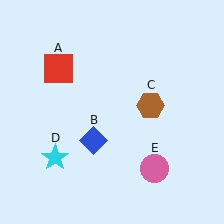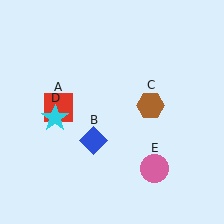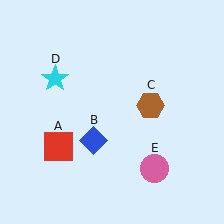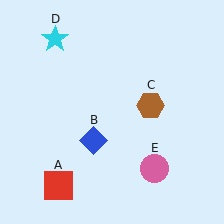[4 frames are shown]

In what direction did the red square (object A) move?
The red square (object A) moved down.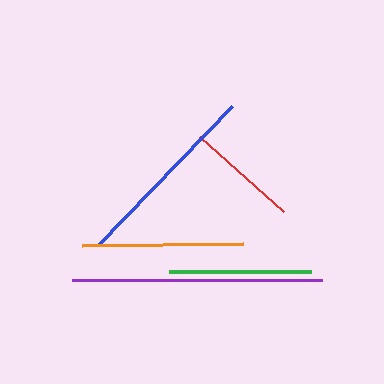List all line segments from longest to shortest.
From longest to shortest: purple, blue, orange, green, red.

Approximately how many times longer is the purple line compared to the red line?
The purple line is approximately 2.2 times the length of the red line.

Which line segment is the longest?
The purple line is the longest at approximately 251 pixels.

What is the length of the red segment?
The red segment is approximately 113 pixels long.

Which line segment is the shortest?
The red line is the shortest at approximately 113 pixels.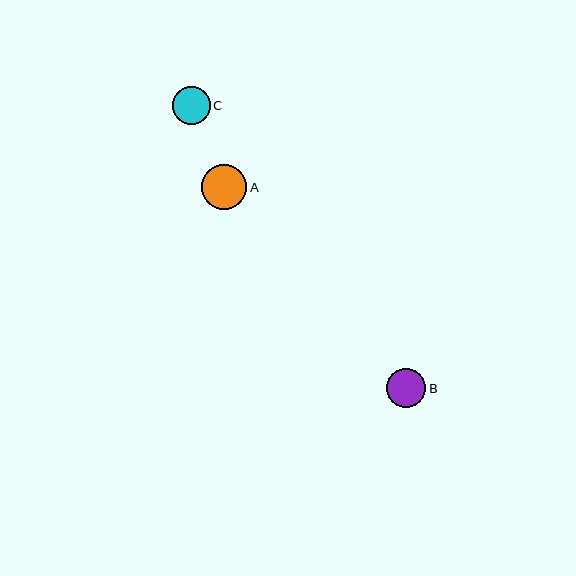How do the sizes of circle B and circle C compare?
Circle B and circle C are approximately the same size.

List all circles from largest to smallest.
From largest to smallest: A, B, C.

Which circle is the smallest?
Circle C is the smallest with a size of approximately 37 pixels.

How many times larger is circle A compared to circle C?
Circle A is approximately 1.2 times the size of circle C.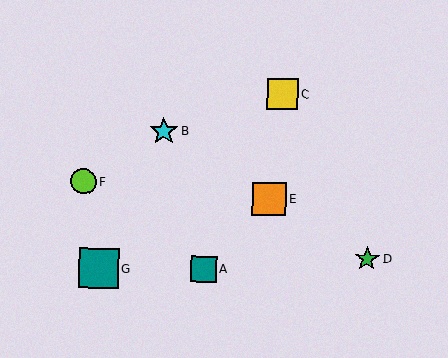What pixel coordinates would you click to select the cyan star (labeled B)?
Click at (164, 131) to select the cyan star B.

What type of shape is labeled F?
Shape F is a lime circle.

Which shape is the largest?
The teal square (labeled G) is the largest.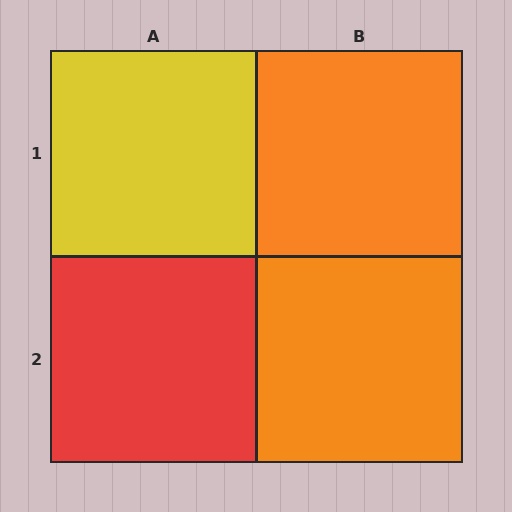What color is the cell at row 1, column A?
Yellow.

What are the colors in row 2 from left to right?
Red, orange.